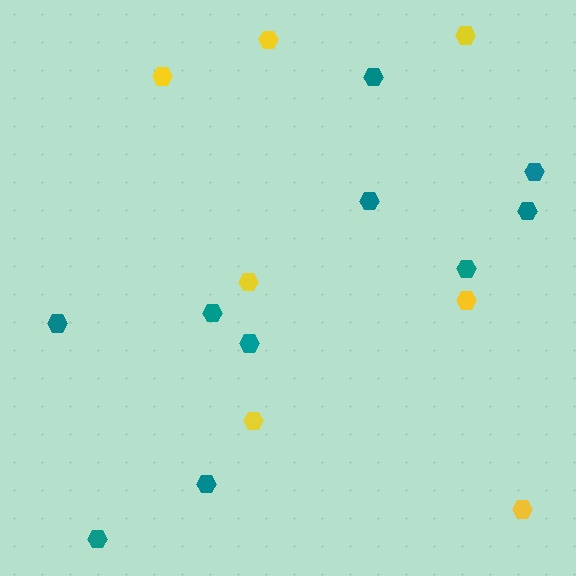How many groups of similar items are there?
There are 2 groups: one group of yellow hexagons (7) and one group of teal hexagons (10).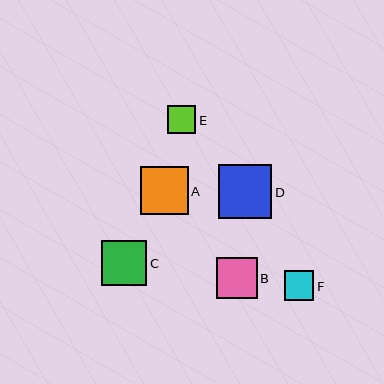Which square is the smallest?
Square E is the smallest with a size of approximately 28 pixels.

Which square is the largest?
Square D is the largest with a size of approximately 54 pixels.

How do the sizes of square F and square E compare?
Square F and square E are approximately the same size.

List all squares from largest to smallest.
From largest to smallest: D, A, C, B, F, E.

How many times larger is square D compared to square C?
Square D is approximately 1.2 times the size of square C.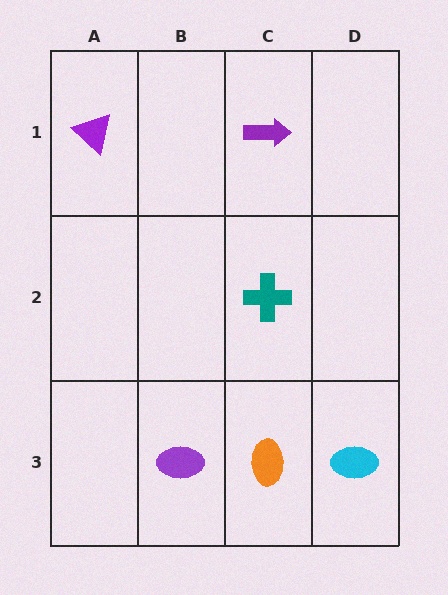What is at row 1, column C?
A purple arrow.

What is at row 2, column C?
A teal cross.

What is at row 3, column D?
A cyan ellipse.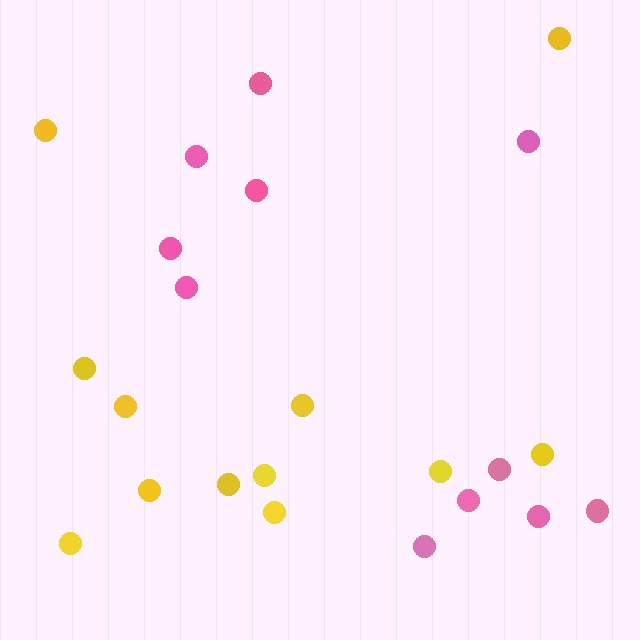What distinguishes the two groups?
There are 2 groups: one group of pink circles (11) and one group of yellow circles (12).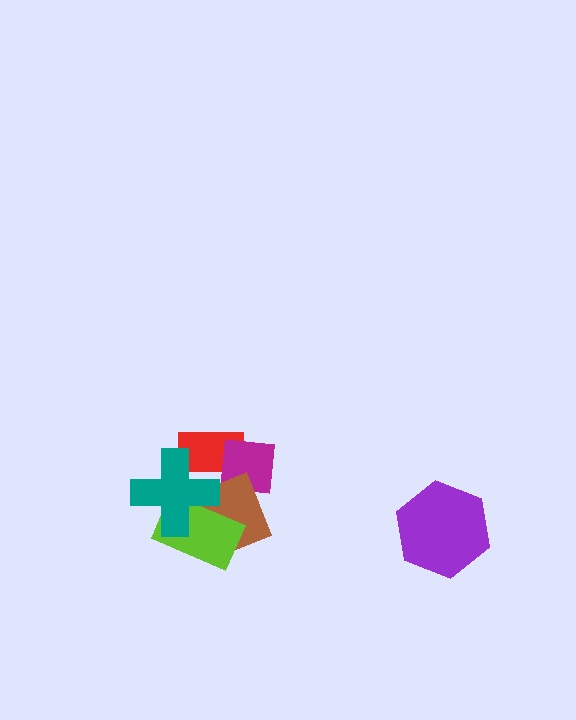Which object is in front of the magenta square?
The brown diamond is in front of the magenta square.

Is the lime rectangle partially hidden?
Yes, it is partially covered by another shape.